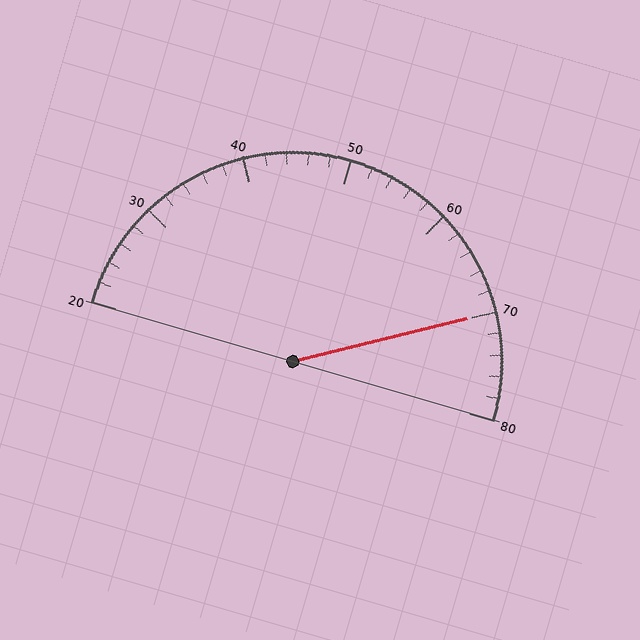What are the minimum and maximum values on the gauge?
The gauge ranges from 20 to 80.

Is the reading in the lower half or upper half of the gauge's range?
The reading is in the upper half of the range (20 to 80).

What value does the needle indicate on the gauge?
The needle indicates approximately 70.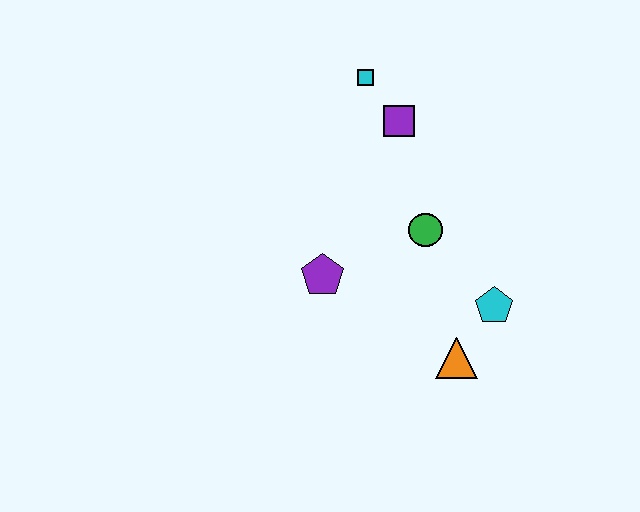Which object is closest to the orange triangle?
The cyan pentagon is closest to the orange triangle.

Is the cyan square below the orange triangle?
No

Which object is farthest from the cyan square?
The orange triangle is farthest from the cyan square.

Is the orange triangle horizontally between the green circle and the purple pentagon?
No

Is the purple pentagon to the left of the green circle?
Yes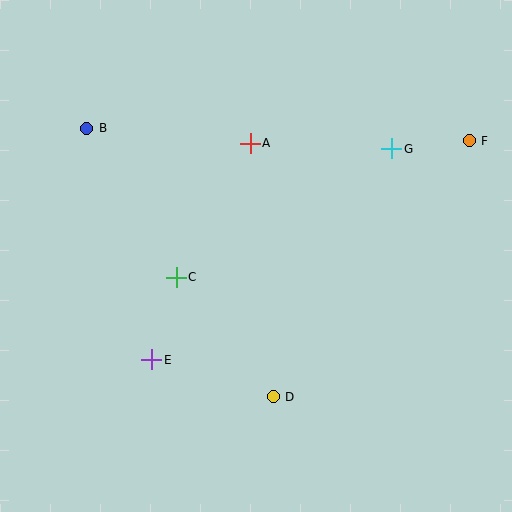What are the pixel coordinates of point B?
Point B is at (87, 128).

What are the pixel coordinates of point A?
Point A is at (250, 143).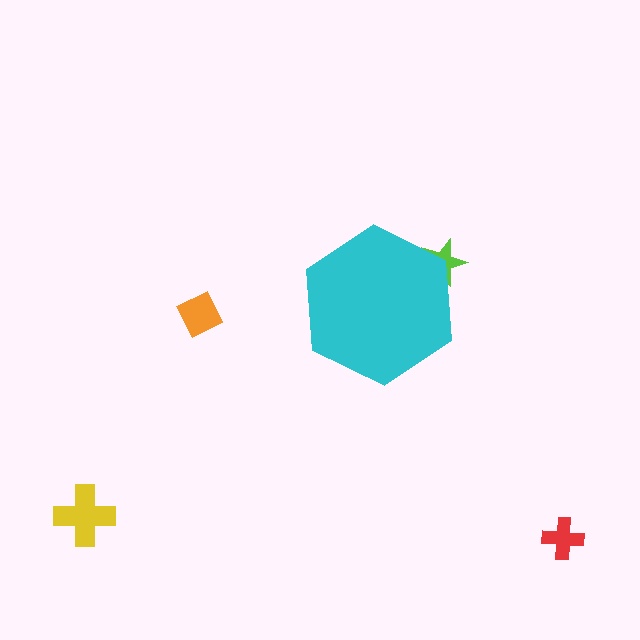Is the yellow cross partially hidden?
No, the yellow cross is fully visible.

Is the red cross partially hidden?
No, the red cross is fully visible.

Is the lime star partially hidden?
Yes, the lime star is partially hidden behind the cyan hexagon.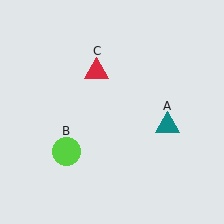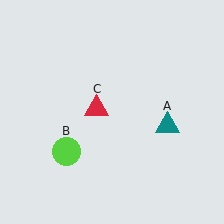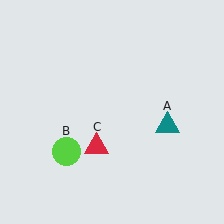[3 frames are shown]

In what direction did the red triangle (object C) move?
The red triangle (object C) moved down.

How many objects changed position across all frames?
1 object changed position: red triangle (object C).